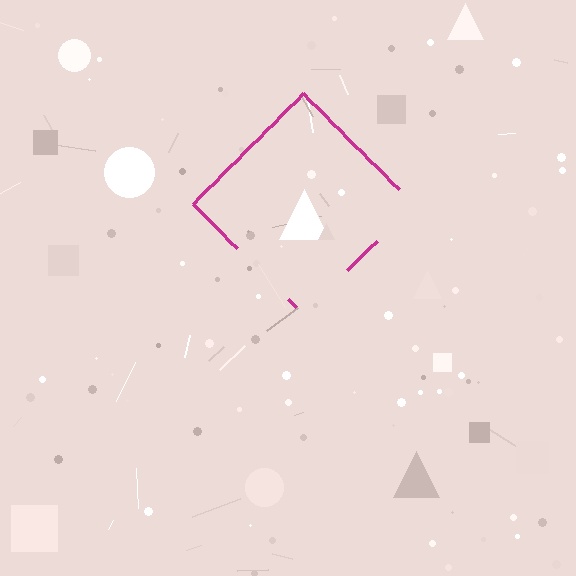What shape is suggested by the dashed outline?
The dashed outline suggests a diamond.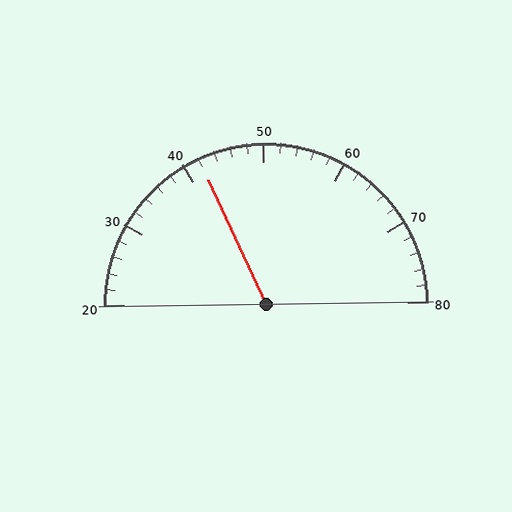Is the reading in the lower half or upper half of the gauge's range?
The reading is in the lower half of the range (20 to 80).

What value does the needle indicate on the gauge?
The needle indicates approximately 42.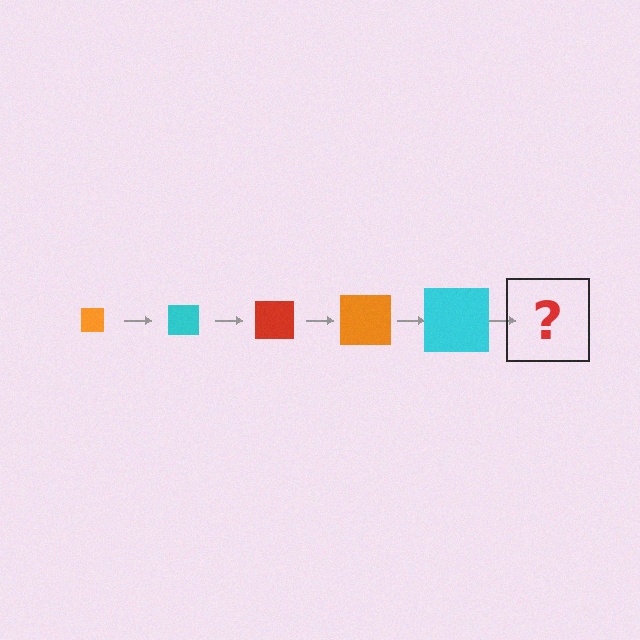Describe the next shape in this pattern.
It should be a red square, larger than the previous one.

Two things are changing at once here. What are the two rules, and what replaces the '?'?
The two rules are that the square grows larger each step and the color cycles through orange, cyan, and red. The '?' should be a red square, larger than the previous one.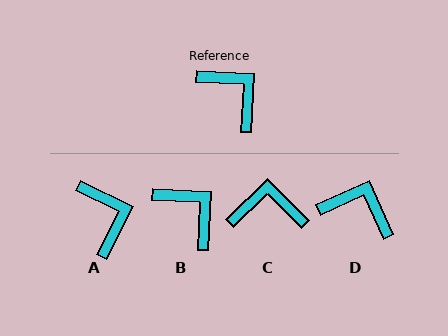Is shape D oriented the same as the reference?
No, it is off by about 27 degrees.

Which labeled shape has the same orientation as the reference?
B.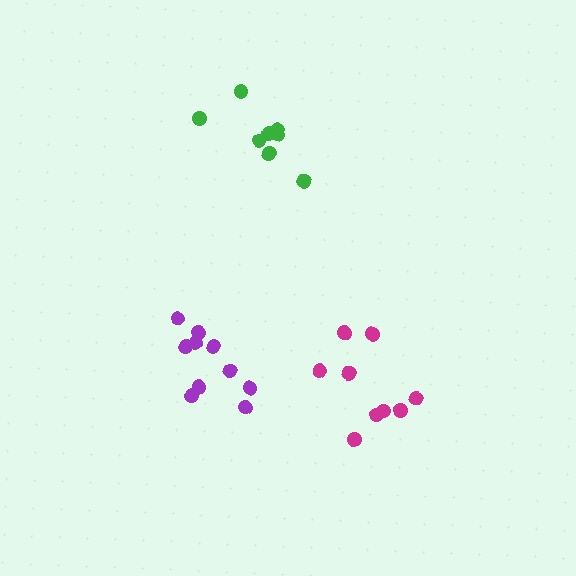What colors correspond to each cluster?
The clusters are colored: green, purple, magenta.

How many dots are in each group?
Group 1: 8 dots, Group 2: 10 dots, Group 3: 9 dots (27 total).